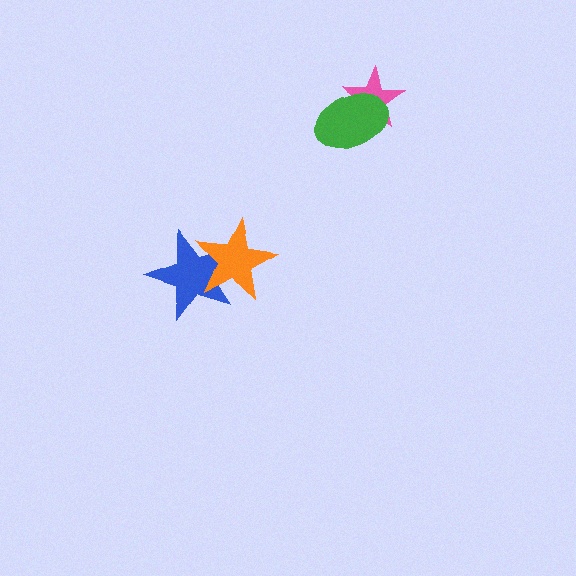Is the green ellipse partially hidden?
No, no other shape covers it.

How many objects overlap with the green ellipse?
1 object overlaps with the green ellipse.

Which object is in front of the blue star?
The orange star is in front of the blue star.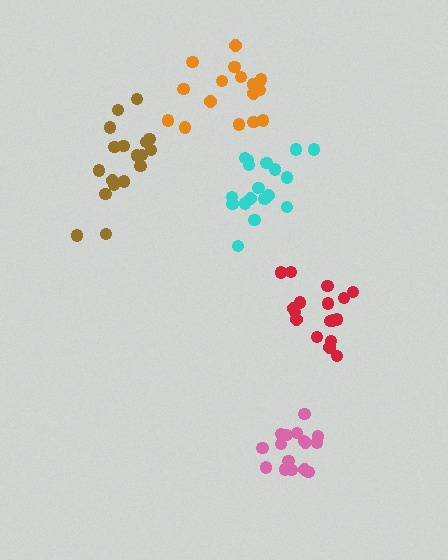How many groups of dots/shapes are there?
There are 5 groups.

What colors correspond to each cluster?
The clusters are colored: brown, red, pink, cyan, orange.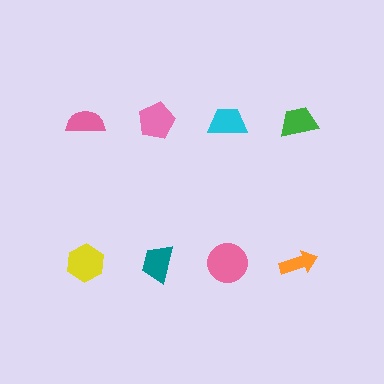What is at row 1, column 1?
A pink semicircle.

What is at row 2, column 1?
A yellow hexagon.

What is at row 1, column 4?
A green trapezoid.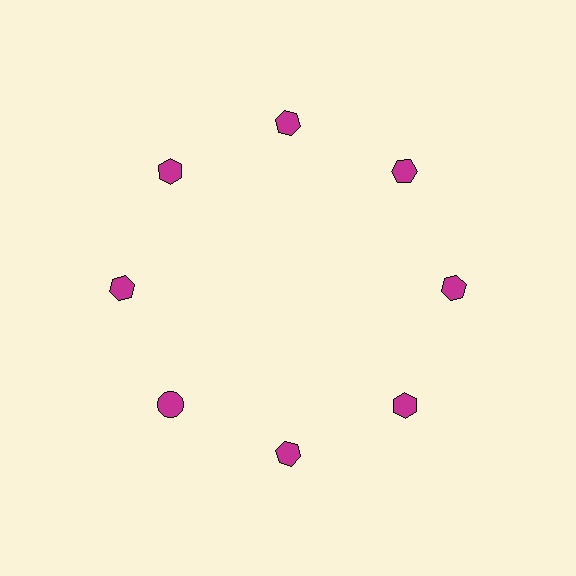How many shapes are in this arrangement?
There are 8 shapes arranged in a ring pattern.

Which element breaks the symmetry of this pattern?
The magenta circle at roughly the 8 o'clock position breaks the symmetry. All other shapes are magenta hexagons.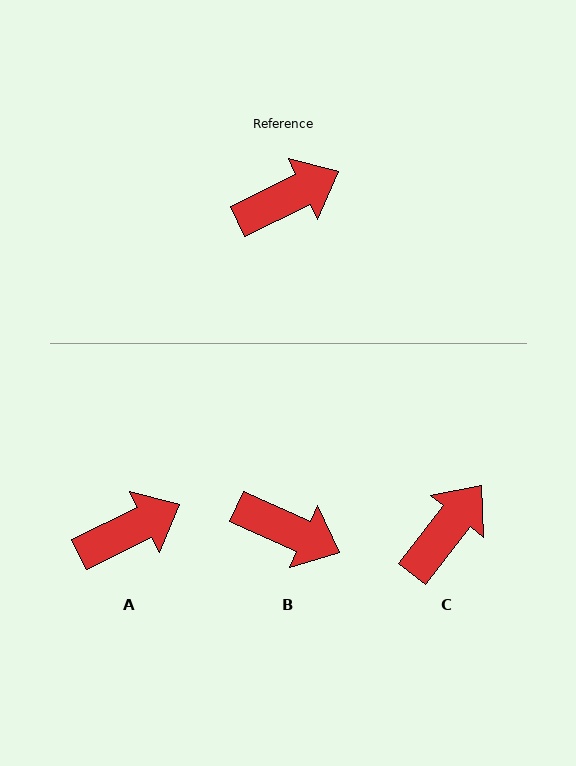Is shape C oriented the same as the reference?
No, it is off by about 26 degrees.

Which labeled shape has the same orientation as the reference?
A.